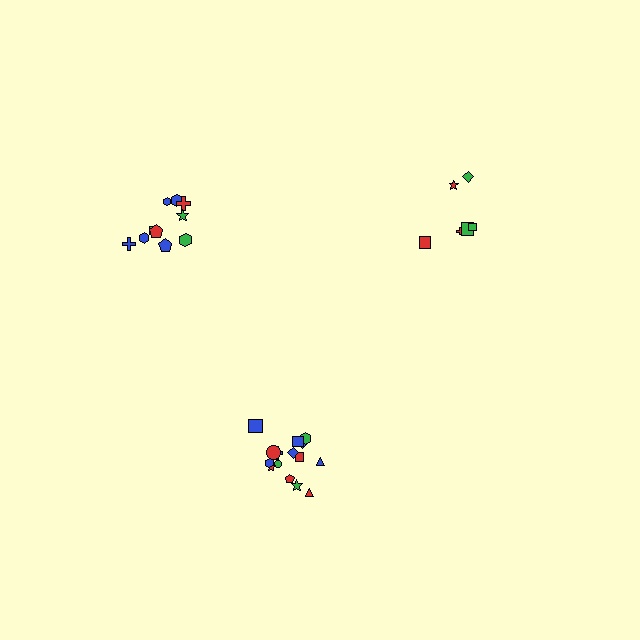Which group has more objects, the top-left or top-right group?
The top-left group.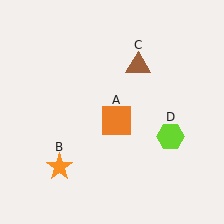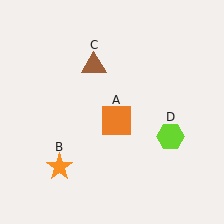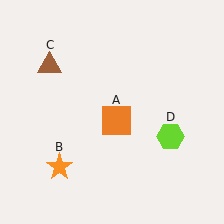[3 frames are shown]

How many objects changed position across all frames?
1 object changed position: brown triangle (object C).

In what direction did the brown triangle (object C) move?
The brown triangle (object C) moved left.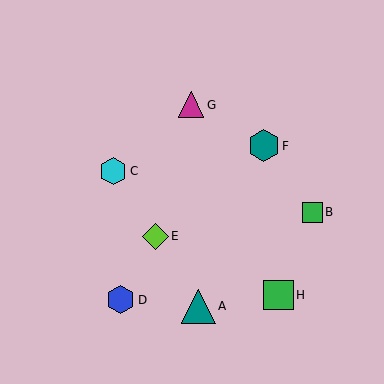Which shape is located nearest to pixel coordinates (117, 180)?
The cyan hexagon (labeled C) at (113, 171) is nearest to that location.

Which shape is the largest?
The teal triangle (labeled A) is the largest.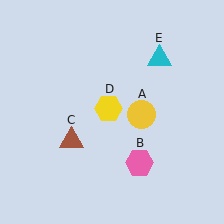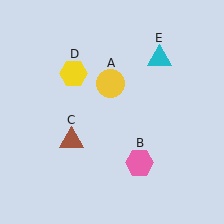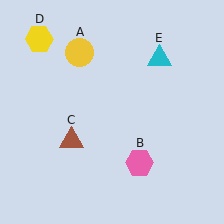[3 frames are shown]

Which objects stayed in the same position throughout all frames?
Pink hexagon (object B) and brown triangle (object C) and cyan triangle (object E) remained stationary.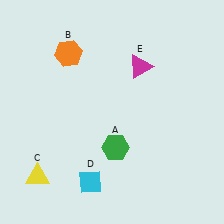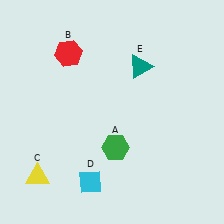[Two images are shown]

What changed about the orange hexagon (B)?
In Image 1, B is orange. In Image 2, it changed to red.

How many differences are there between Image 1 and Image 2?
There are 2 differences between the two images.